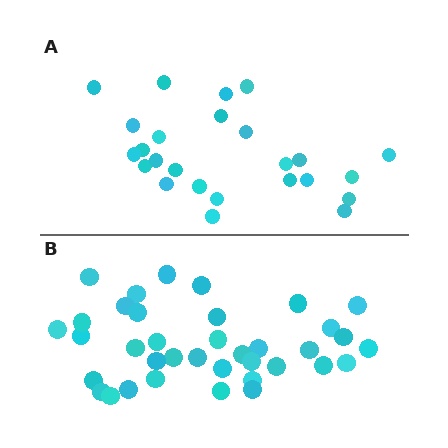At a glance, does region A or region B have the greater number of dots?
Region B (the bottom region) has more dots.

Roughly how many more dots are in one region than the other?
Region B has roughly 12 or so more dots than region A.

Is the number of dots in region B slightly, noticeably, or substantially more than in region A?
Region B has substantially more. The ratio is roughly 1.5 to 1.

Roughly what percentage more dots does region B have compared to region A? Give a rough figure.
About 50% more.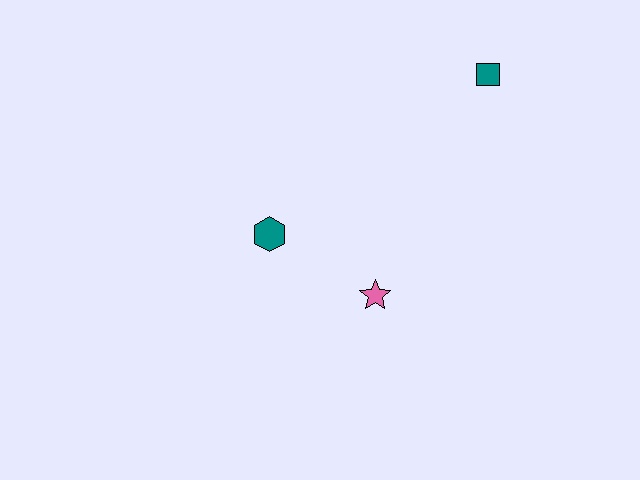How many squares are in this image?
There is 1 square.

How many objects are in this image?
There are 3 objects.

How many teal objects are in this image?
There are 2 teal objects.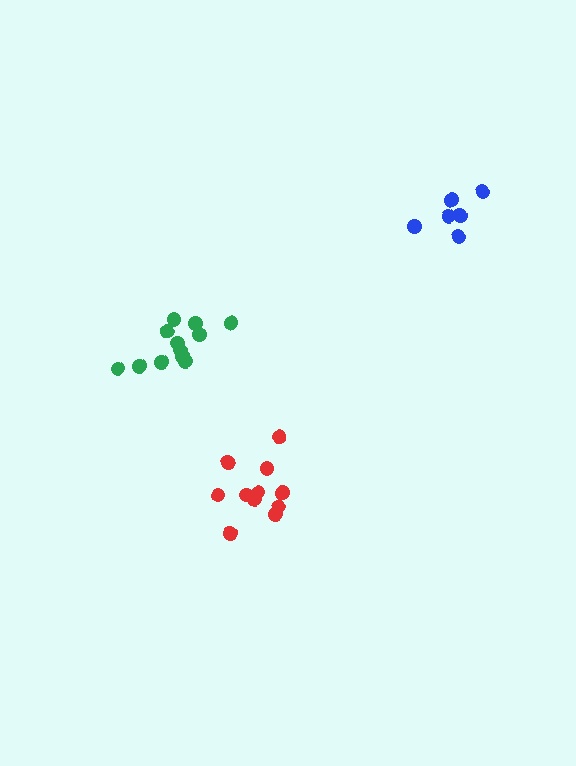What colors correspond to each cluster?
The clusters are colored: blue, green, red.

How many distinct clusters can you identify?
There are 3 distinct clusters.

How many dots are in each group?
Group 1: 6 dots, Group 2: 12 dots, Group 3: 11 dots (29 total).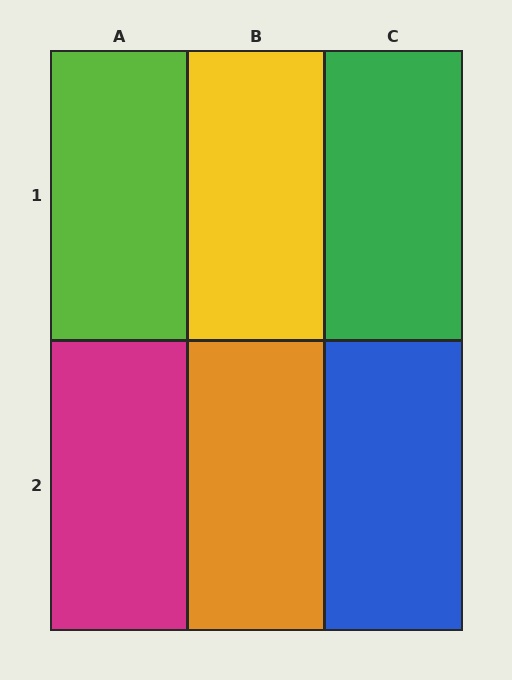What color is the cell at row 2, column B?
Orange.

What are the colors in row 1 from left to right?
Lime, yellow, green.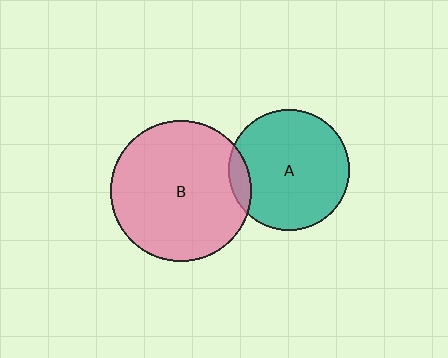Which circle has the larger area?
Circle B (pink).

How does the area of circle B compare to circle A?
Approximately 1.3 times.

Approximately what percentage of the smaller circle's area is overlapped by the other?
Approximately 10%.